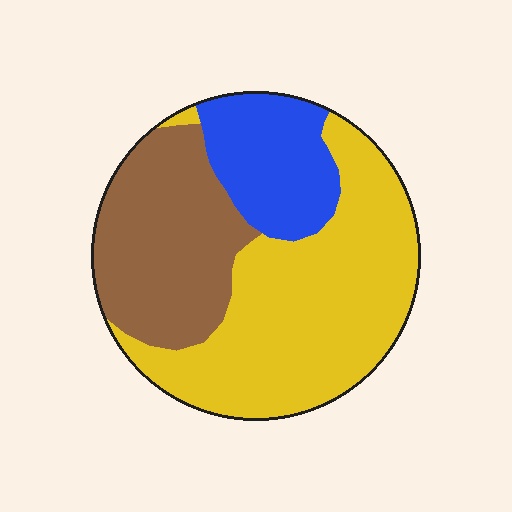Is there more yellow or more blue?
Yellow.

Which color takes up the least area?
Blue, at roughly 20%.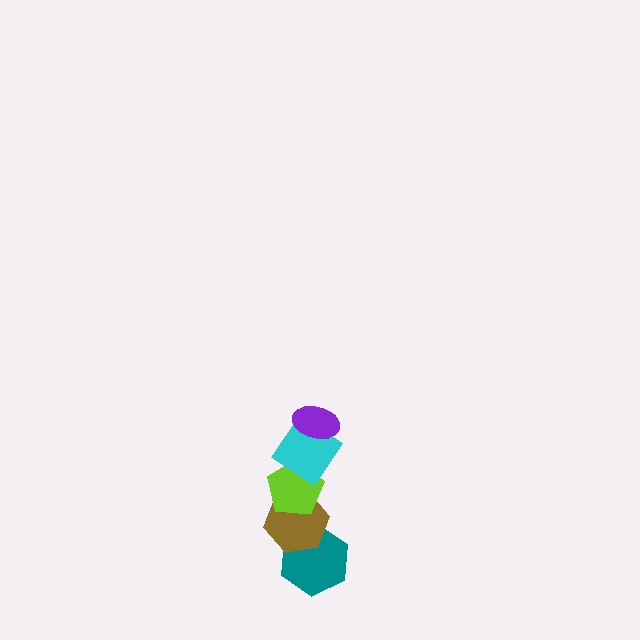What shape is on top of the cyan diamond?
The purple ellipse is on top of the cyan diamond.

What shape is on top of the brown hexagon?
The lime pentagon is on top of the brown hexagon.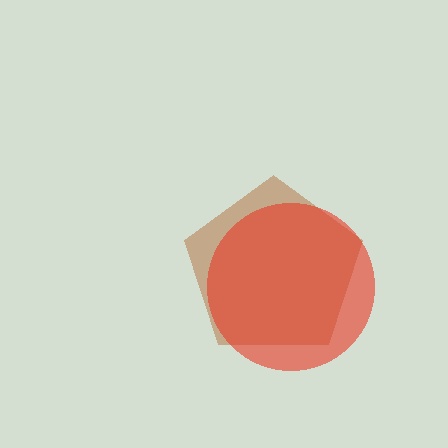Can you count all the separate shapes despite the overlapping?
Yes, there are 2 separate shapes.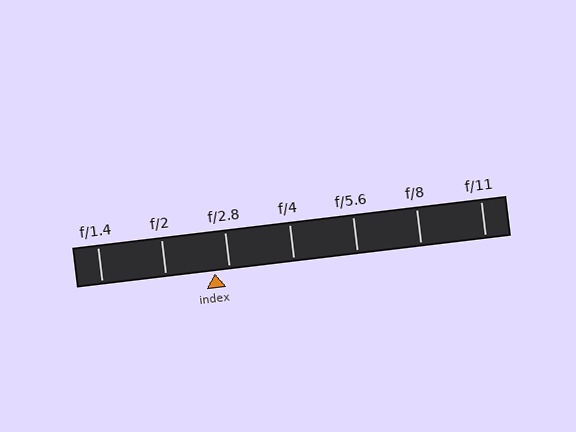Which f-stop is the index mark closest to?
The index mark is closest to f/2.8.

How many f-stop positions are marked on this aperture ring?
There are 7 f-stop positions marked.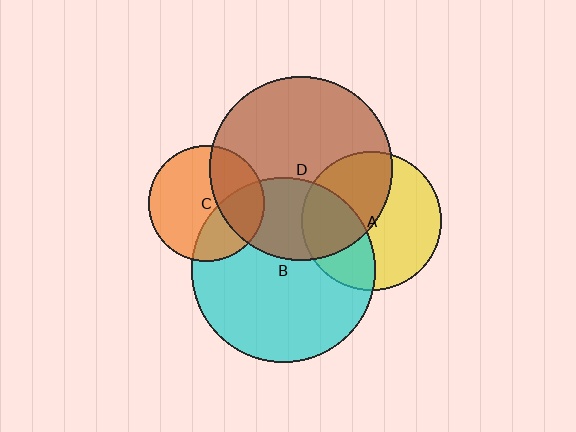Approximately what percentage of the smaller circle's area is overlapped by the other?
Approximately 35%.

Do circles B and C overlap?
Yes.